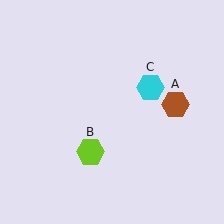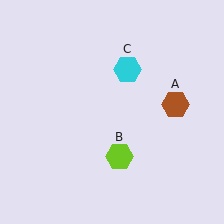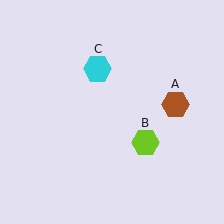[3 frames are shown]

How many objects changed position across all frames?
2 objects changed position: lime hexagon (object B), cyan hexagon (object C).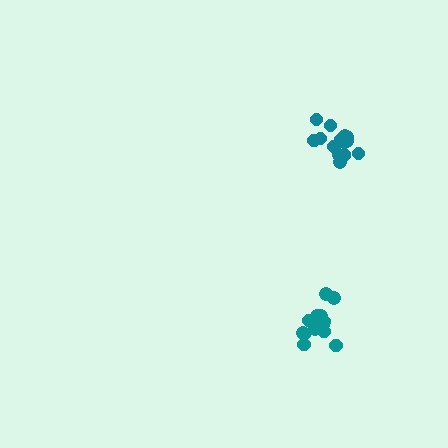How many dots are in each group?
Group 1: 17 dots, Group 2: 15 dots (32 total).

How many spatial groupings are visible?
There are 2 spatial groupings.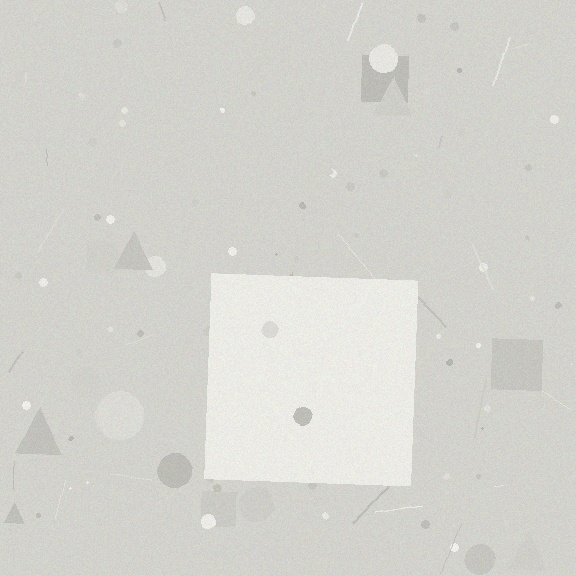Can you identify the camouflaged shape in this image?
The camouflaged shape is a square.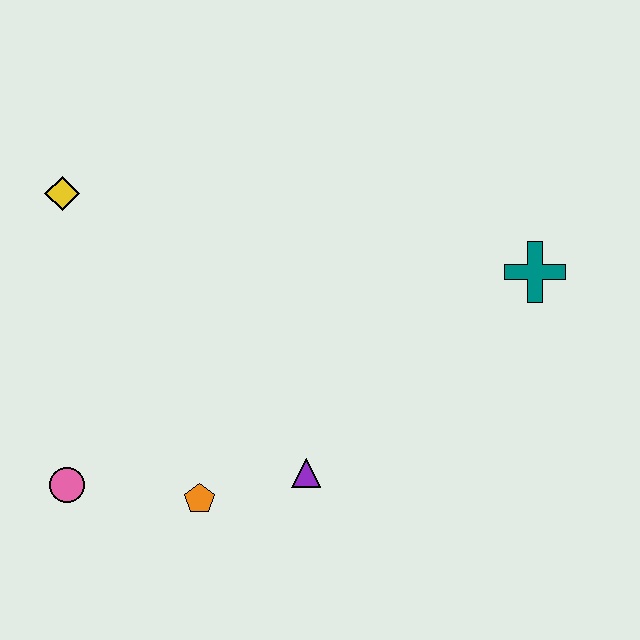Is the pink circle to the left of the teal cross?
Yes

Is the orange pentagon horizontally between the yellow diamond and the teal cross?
Yes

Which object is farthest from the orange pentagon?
The teal cross is farthest from the orange pentagon.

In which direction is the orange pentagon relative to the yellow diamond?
The orange pentagon is below the yellow diamond.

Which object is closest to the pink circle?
The orange pentagon is closest to the pink circle.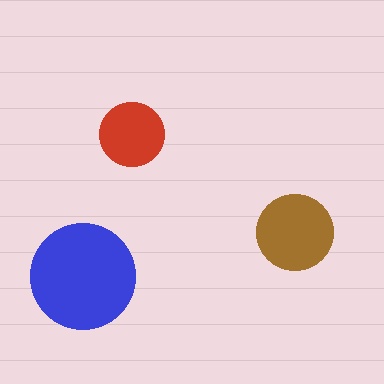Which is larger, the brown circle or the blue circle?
The blue one.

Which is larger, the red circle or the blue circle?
The blue one.